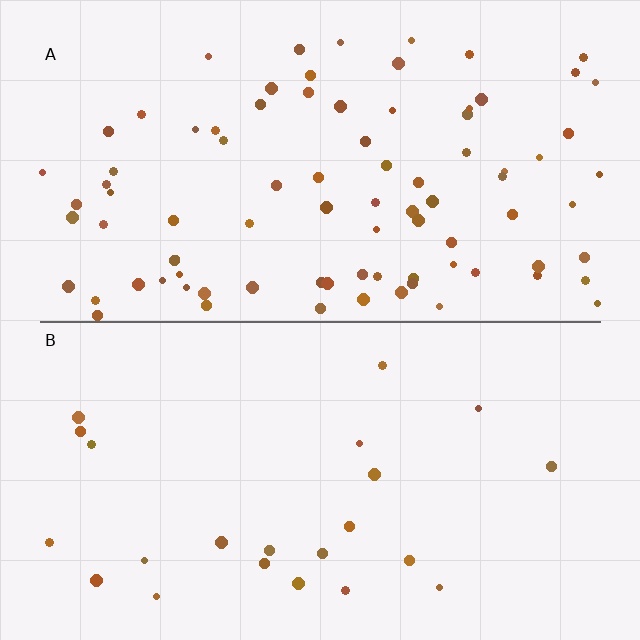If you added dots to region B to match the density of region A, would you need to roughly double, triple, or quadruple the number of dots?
Approximately quadruple.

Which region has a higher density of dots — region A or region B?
A (the top).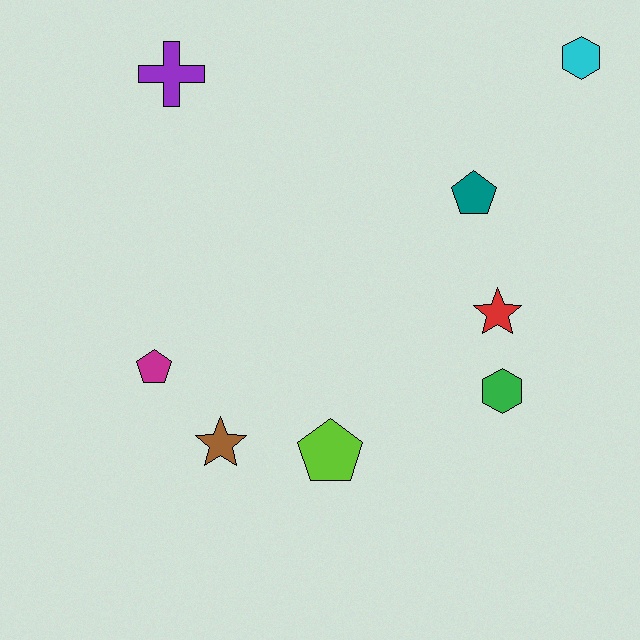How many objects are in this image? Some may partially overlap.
There are 8 objects.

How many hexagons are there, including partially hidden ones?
There are 2 hexagons.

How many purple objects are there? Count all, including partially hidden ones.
There is 1 purple object.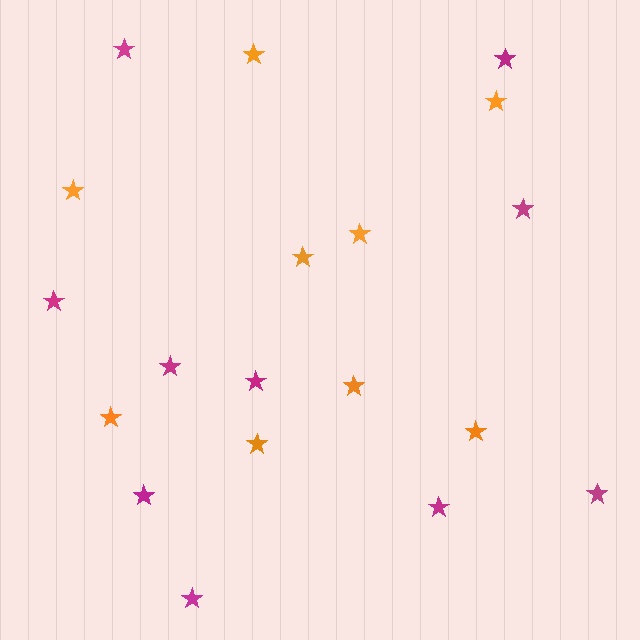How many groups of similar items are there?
There are 2 groups: one group of magenta stars (10) and one group of orange stars (9).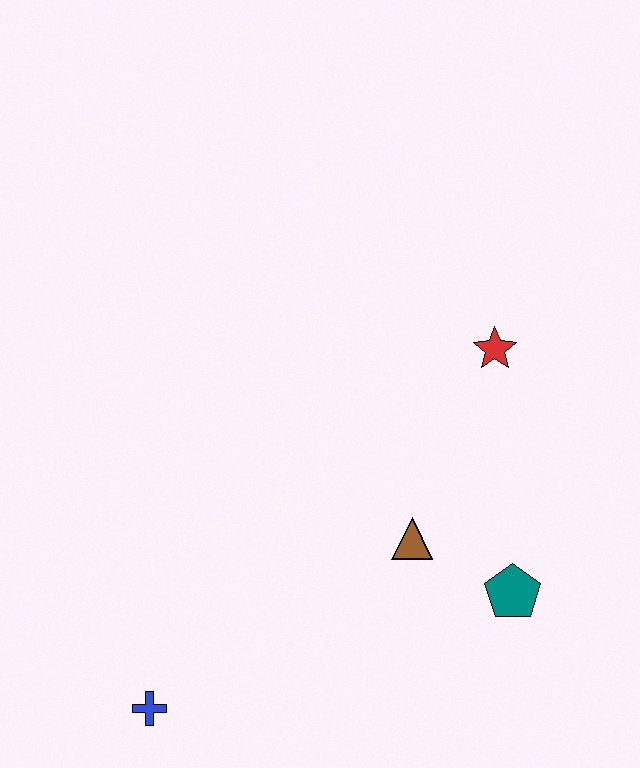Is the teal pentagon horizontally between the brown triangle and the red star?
No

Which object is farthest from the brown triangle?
The blue cross is farthest from the brown triangle.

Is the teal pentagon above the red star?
No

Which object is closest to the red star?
The brown triangle is closest to the red star.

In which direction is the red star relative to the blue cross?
The red star is above the blue cross.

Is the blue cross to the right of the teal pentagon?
No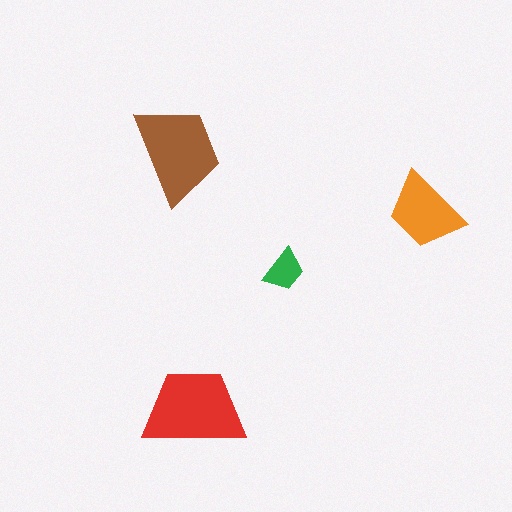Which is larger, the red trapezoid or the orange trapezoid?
The red one.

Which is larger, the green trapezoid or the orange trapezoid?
The orange one.